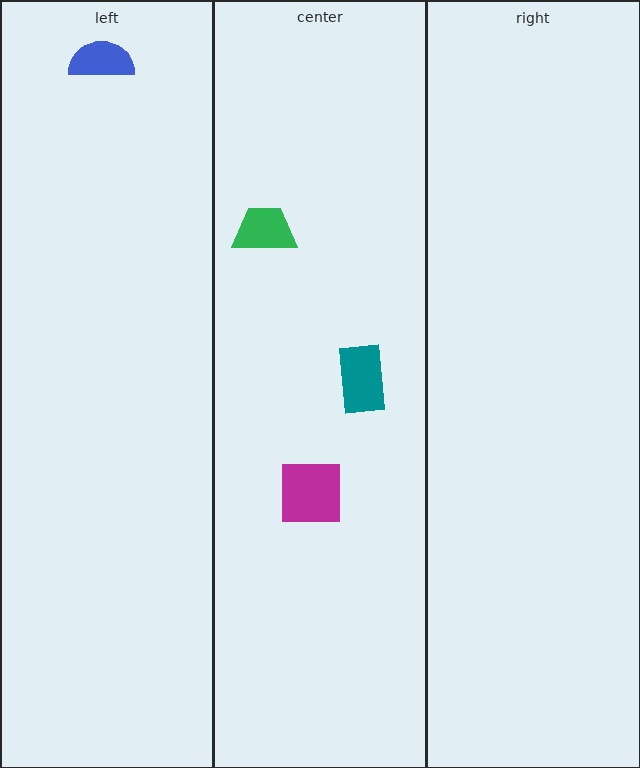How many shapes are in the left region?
1.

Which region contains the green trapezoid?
The center region.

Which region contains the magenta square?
The center region.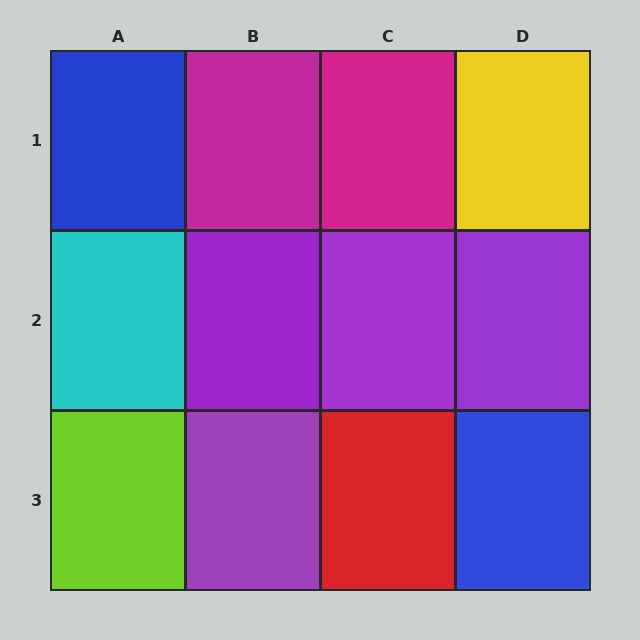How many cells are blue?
2 cells are blue.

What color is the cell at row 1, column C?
Magenta.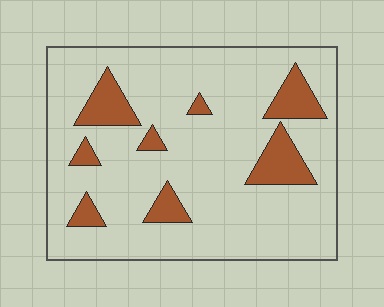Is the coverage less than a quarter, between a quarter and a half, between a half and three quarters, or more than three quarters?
Less than a quarter.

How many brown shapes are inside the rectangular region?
8.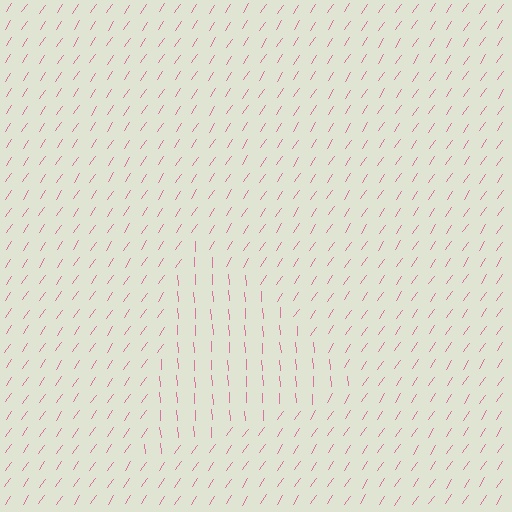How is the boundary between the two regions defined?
The boundary is defined purely by a change in line orientation (approximately 37 degrees difference). All lines are the same color and thickness.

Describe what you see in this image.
The image is filled with small pink line segments. A triangle region in the image has lines oriented differently from the surrounding lines, creating a visible texture boundary.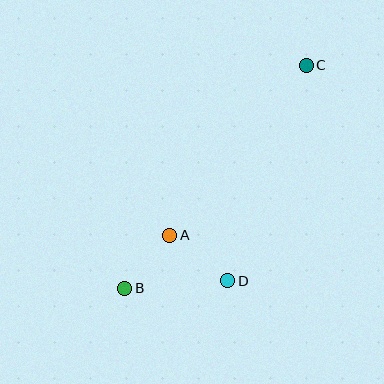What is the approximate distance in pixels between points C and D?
The distance between C and D is approximately 229 pixels.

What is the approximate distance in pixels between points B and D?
The distance between B and D is approximately 103 pixels.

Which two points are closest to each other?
Points A and B are closest to each other.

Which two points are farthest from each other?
Points B and C are farthest from each other.